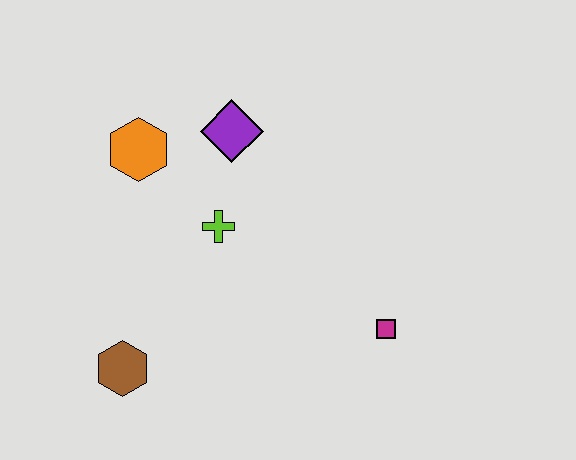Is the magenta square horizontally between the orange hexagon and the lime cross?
No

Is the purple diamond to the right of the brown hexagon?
Yes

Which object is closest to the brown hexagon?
The lime cross is closest to the brown hexagon.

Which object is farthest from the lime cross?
The magenta square is farthest from the lime cross.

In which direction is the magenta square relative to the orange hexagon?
The magenta square is to the right of the orange hexagon.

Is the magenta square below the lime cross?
Yes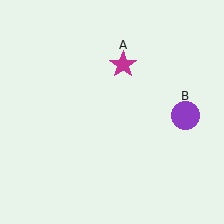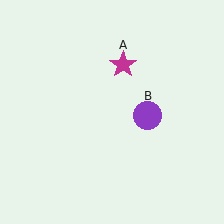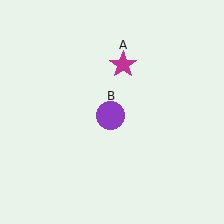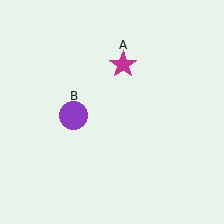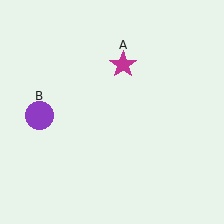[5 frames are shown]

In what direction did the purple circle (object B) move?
The purple circle (object B) moved left.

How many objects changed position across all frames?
1 object changed position: purple circle (object B).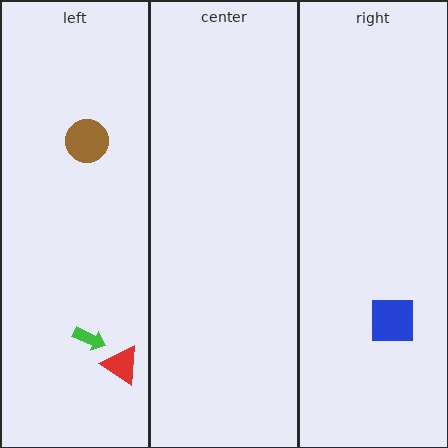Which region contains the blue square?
The right region.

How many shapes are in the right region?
1.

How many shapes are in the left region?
3.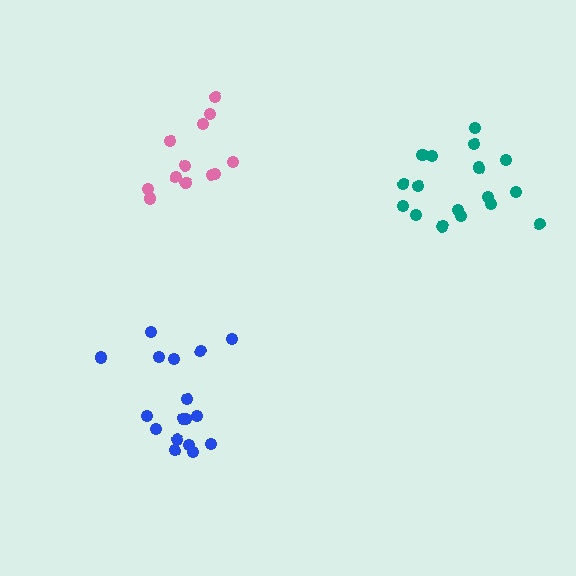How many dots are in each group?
Group 1: 17 dots, Group 2: 12 dots, Group 3: 17 dots (46 total).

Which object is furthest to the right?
The teal cluster is rightmost.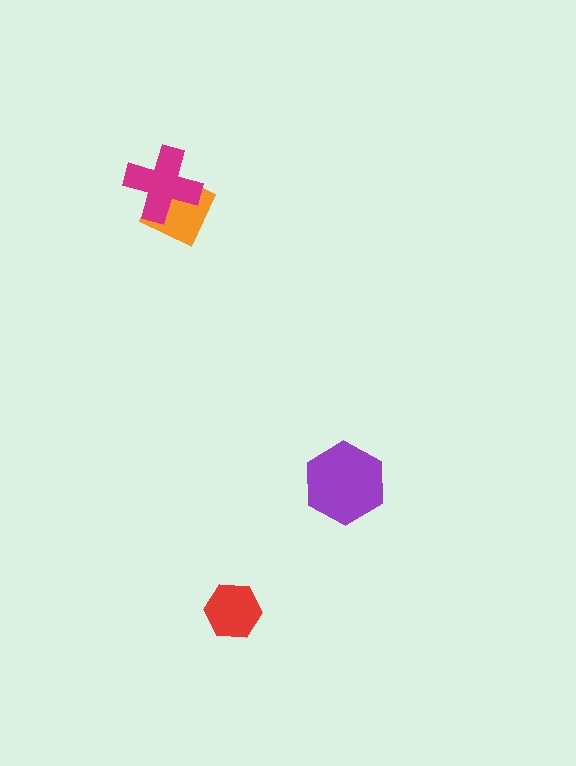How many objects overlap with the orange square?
1 object overlaps with the orange square.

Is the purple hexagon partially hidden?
No, no other shape covers it.